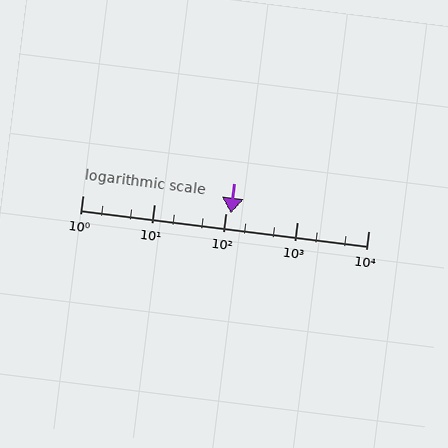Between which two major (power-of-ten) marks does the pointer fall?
The pointer is between 100 and 1000.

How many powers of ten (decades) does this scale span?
The scale spans 4 decades, from 1 to 10000.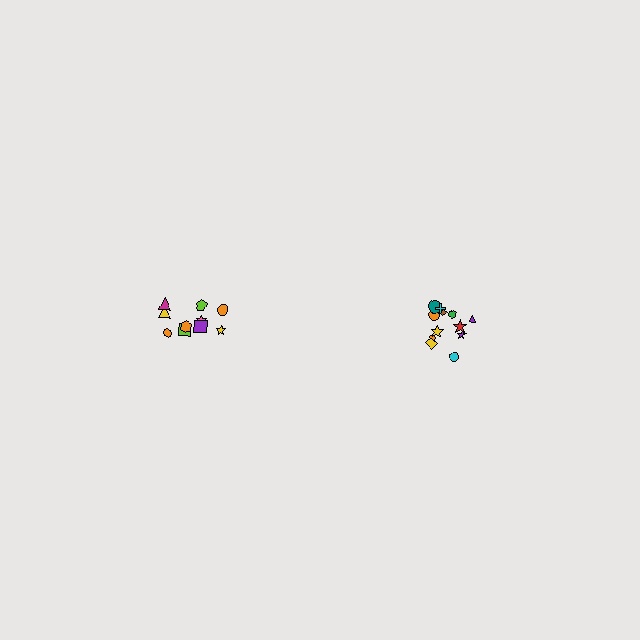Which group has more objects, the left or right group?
The right group.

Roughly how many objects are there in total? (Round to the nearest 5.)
Roughly 20 objects in total.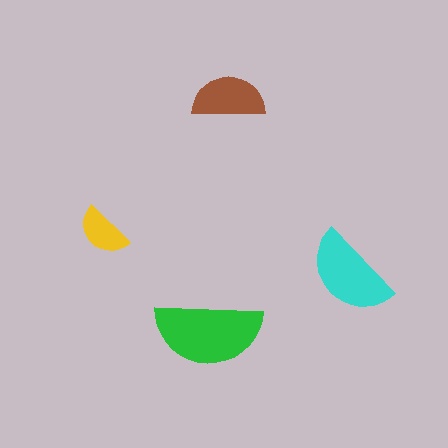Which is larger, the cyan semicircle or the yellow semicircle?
The cyan one.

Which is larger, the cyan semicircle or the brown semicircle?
The cyan one.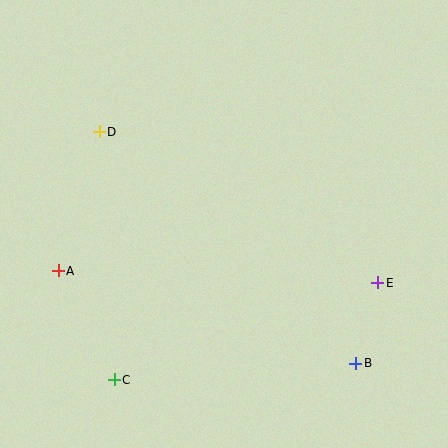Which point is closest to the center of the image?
Point D at (99, 132) is closest to the center.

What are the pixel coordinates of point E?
Point E is at (378, 283).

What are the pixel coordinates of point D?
Point D is at (99, 132).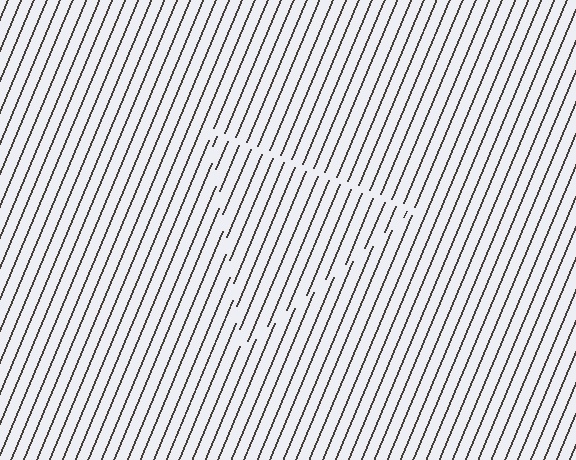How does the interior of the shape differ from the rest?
The interior of the shape contains the same grating, shifted by half a period — the contour is defined by the phase discontinuity where line-ends from the inner and outer gratings abut.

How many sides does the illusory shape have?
3 sides — the line-ends trace a triangle.